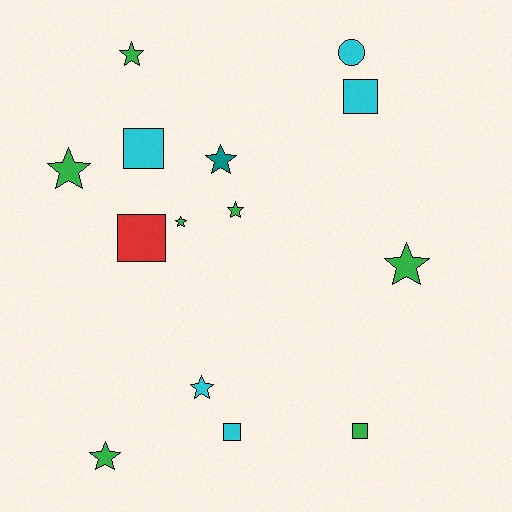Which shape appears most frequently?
Star, with 8 objects.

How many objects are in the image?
There are 14 objects.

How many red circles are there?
There are no red circles.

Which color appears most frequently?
Green, with 7 objects.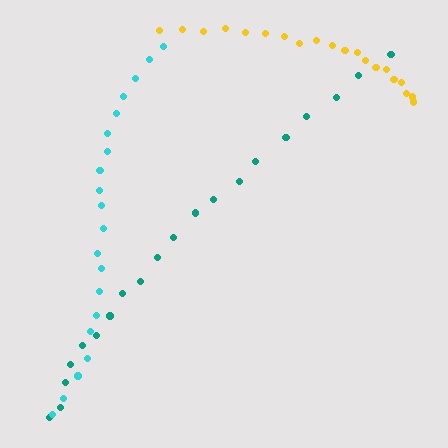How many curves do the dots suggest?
There are 3 distinct paths.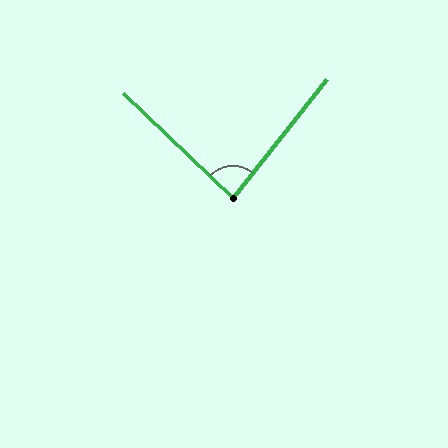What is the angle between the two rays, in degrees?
Approximately 84 degrees.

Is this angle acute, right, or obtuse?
It is acute.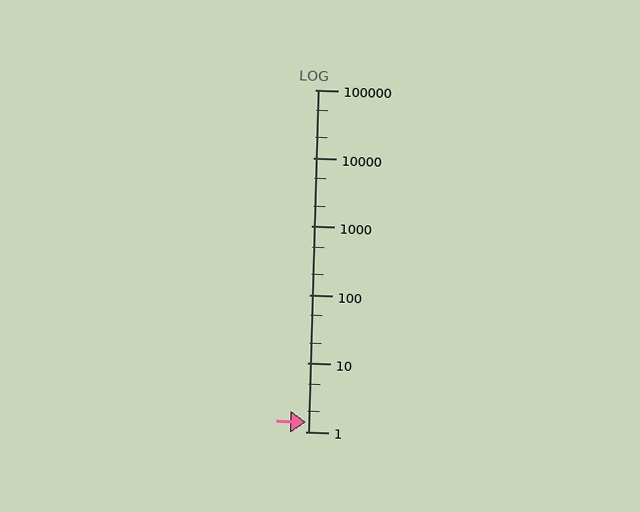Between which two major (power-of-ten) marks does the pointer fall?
The pointer is between 1 and 10.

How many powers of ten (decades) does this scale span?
The scale spans 5 decades, from 1 to 100000.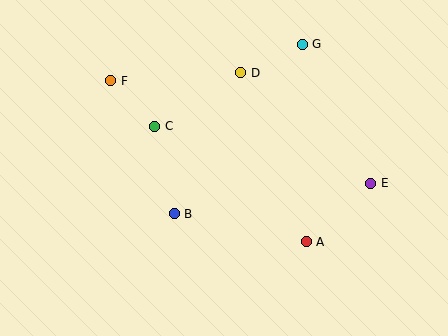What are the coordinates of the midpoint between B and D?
The midpoint between B and D is at (207, 143).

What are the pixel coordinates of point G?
Point G is at (302, 44).